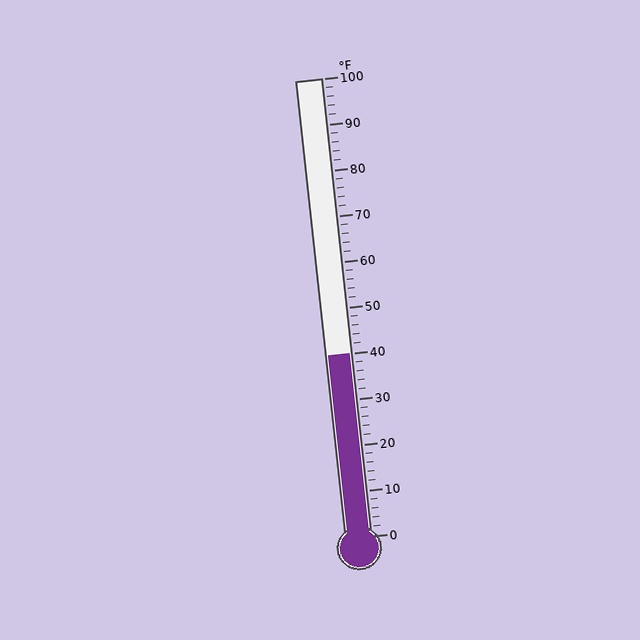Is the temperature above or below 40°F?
The temperature is at 40°F.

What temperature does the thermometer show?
The thermometer shows approximately 40°F.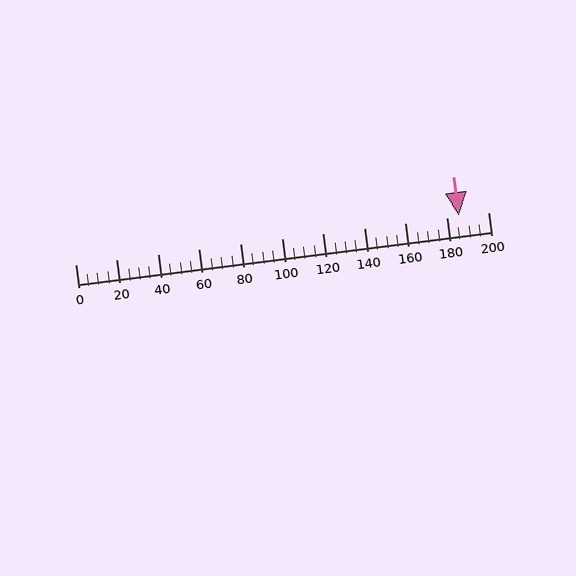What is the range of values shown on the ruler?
The ruler shows values from 0 to 200.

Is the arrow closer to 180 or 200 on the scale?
The arrow is closer to 180.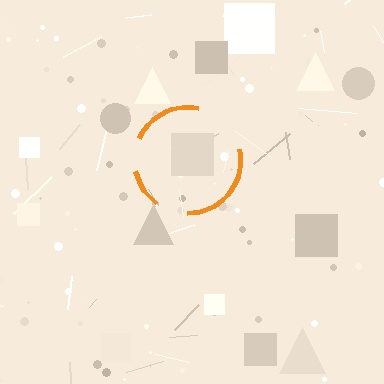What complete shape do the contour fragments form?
The contour fragments form a circle.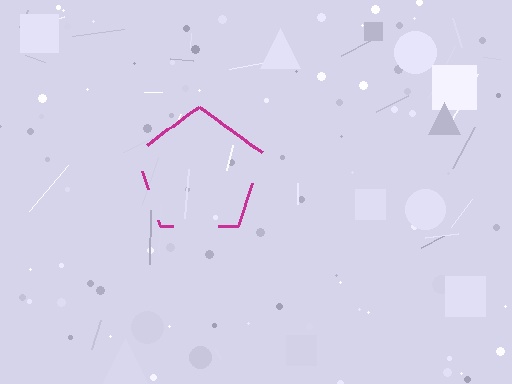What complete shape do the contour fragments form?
The contour fragments form a pentagon.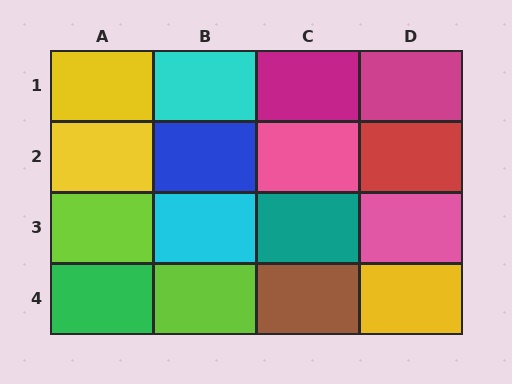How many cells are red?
1 cell is red.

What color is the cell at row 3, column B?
Cyan.